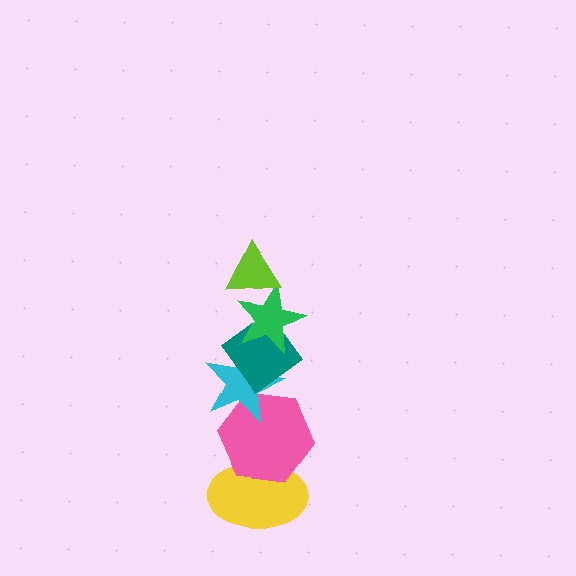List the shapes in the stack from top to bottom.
From top to bottom: the lime triangle, the green star, the teal diamond, the cyan star, the pink hexagon, the yellow ellipse.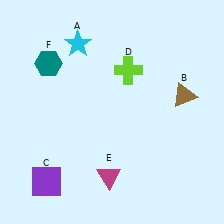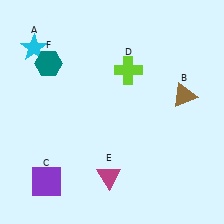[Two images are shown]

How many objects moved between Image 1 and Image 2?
1 object moved between the two images.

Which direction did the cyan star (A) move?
The cyan star (A) moved left.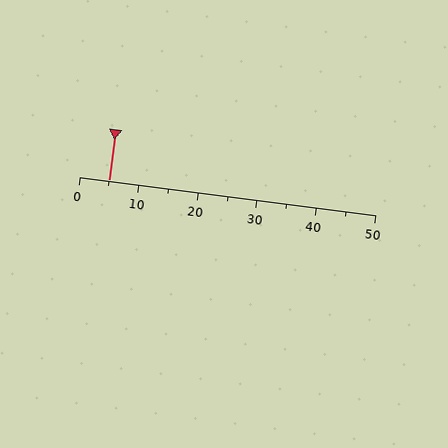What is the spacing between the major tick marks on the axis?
The major ticks are spaced 10 apart.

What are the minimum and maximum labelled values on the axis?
The axis runs from 0 to 50.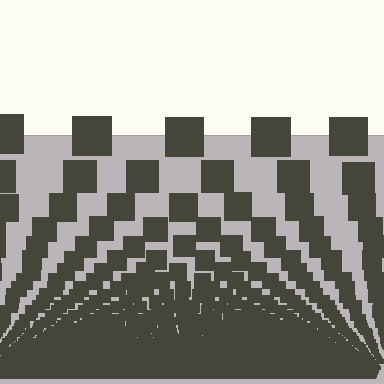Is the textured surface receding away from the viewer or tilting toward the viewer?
The surface appears to tilt toward the viewer. Texture elements get larger and sparser toward the top.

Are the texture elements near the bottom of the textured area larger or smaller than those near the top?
Smaller. The gradient is inverted — elements near the bottom are smaller and denser.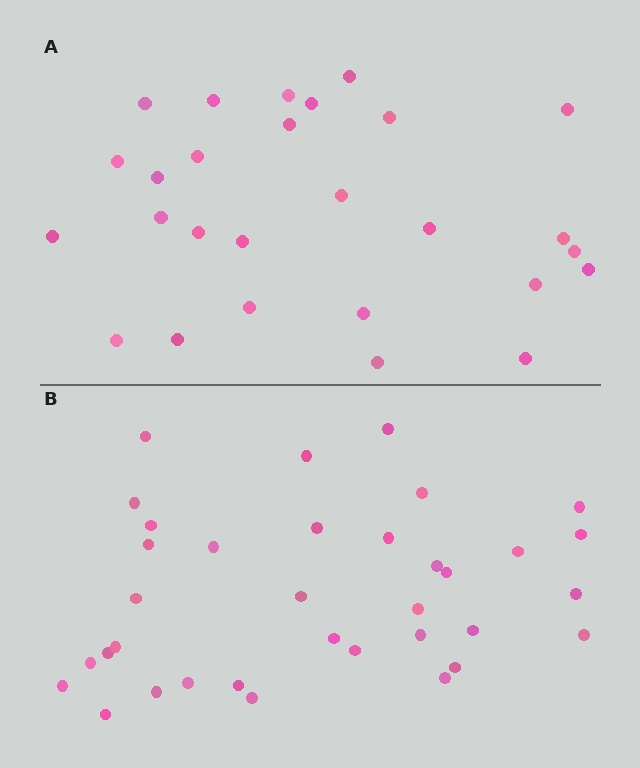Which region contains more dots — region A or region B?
Region B (the bottom region) has more dots.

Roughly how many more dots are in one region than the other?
Region B has roughly 8 or so more dots than region A.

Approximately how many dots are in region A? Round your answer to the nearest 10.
About 30 dots. (The exact count is 27, which rounds to 30.)